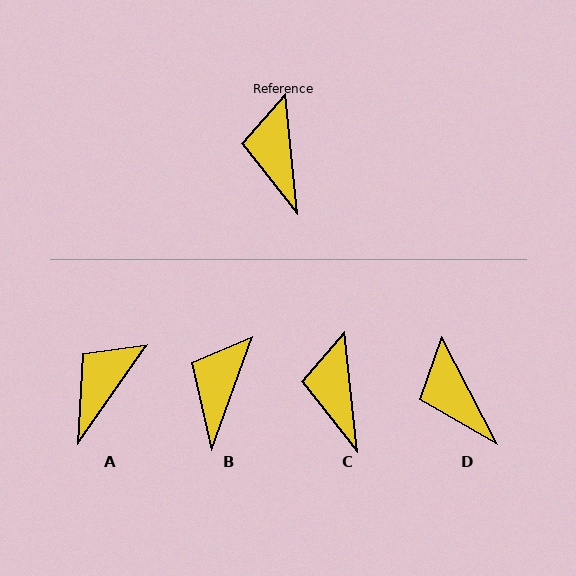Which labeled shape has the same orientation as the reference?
C.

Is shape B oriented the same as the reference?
No, it is off by about 26 degrees.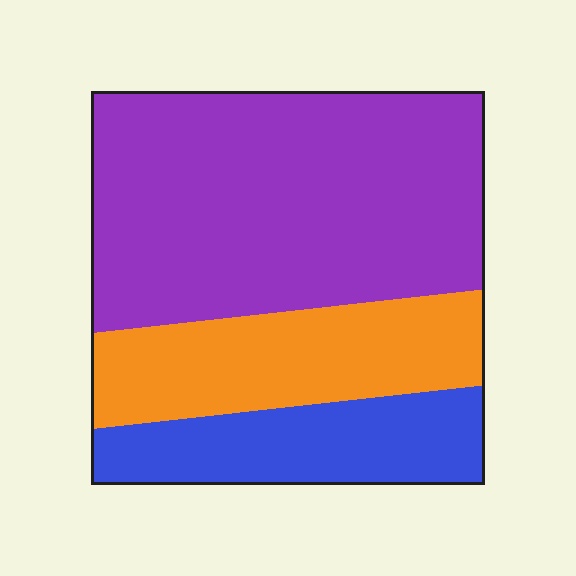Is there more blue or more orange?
Orange.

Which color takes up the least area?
Blue, at roughly 20%.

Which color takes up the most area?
Purple, at roughly 55%.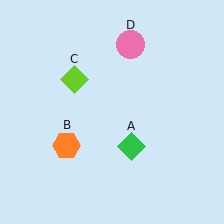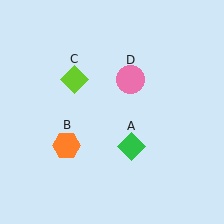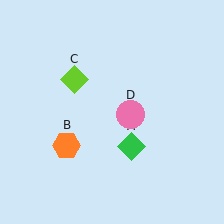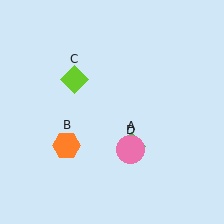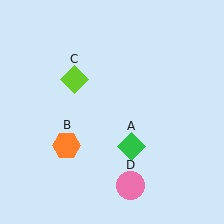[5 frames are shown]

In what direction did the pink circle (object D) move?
The pink circle (object D) moved down.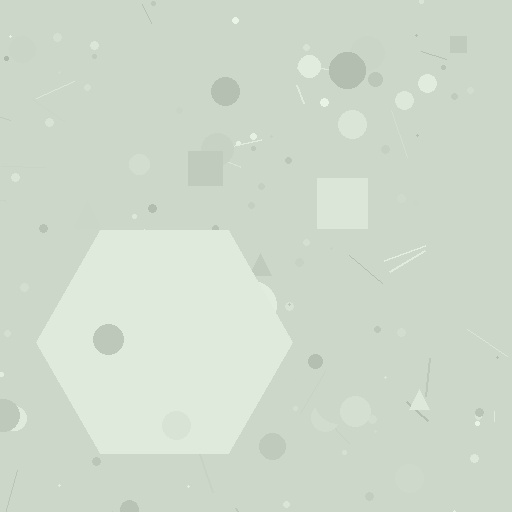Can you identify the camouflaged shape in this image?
The camouflaged shape is a hexagon.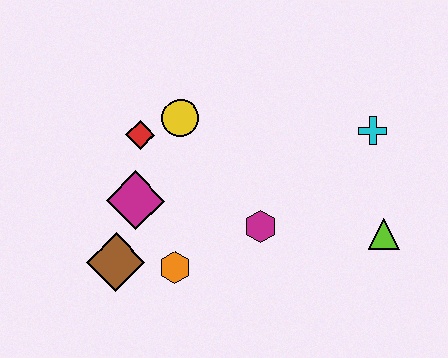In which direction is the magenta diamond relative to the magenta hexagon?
The magenta diamond is to the left of the magenta hexagon.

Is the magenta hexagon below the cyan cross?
Yes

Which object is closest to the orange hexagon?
The brown diamond is closest to the orange hexagon.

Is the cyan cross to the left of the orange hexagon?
No